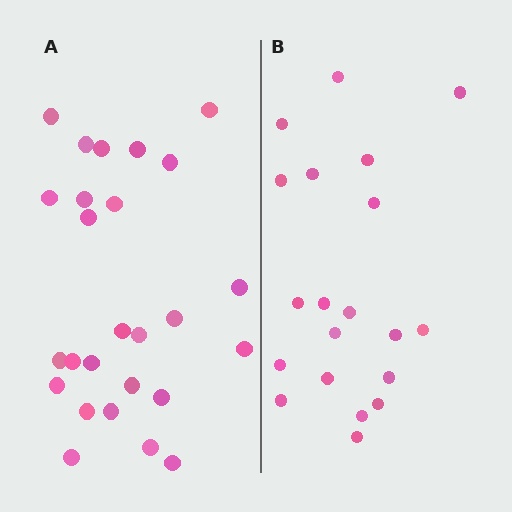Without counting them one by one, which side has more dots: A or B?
Region A (the left region) has more dots.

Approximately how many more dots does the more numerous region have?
Region A has about 6 more dots than region B.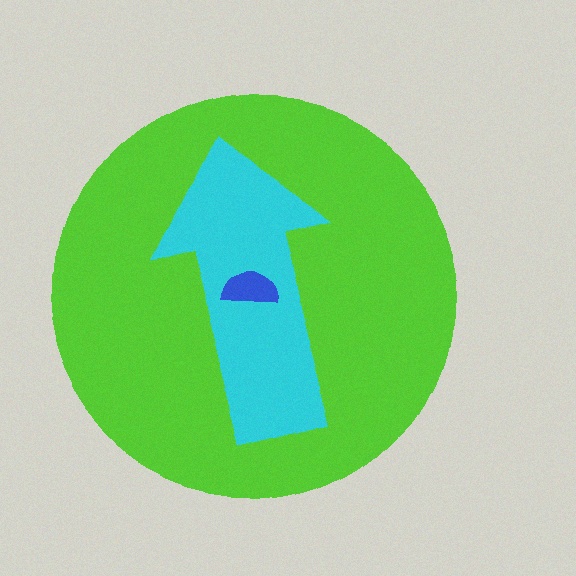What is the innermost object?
The blue semicircle.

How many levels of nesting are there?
3.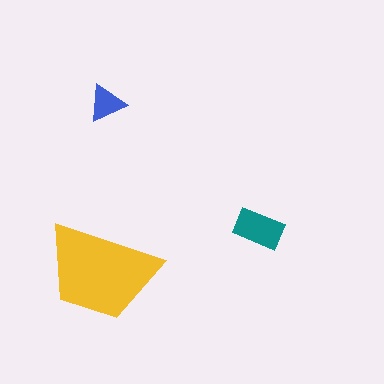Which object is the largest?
The yellow trapezoid.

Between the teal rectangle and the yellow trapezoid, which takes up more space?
The yellow trapezoid.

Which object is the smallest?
The blue triangle.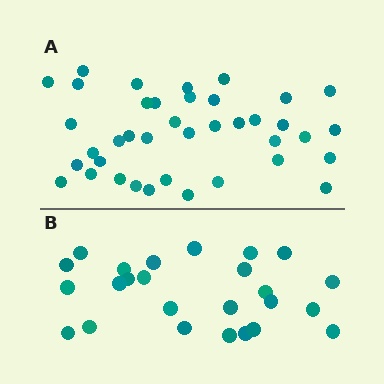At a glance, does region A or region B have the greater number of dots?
Region A (the top region) has more dots.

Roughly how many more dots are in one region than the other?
Region A has approximately 15 more dots than region B.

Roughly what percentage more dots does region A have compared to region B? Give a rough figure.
About 55% more.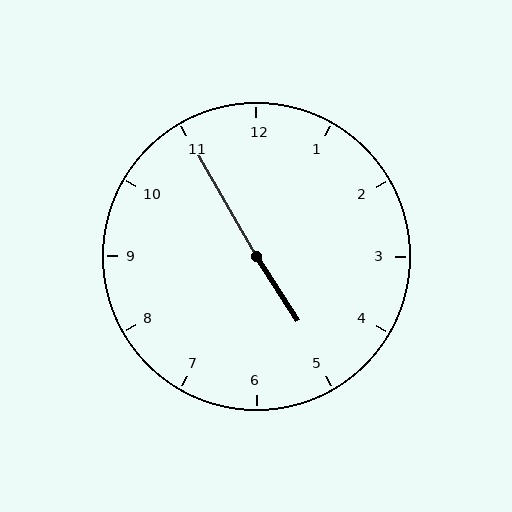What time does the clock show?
4:55.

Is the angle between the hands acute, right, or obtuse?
It is obtuse.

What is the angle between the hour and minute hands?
Approximately 178 degrees.